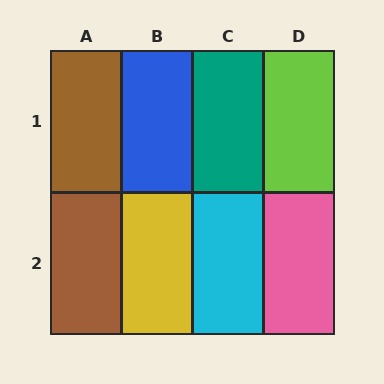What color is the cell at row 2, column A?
Brown.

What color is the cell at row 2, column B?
Yellow.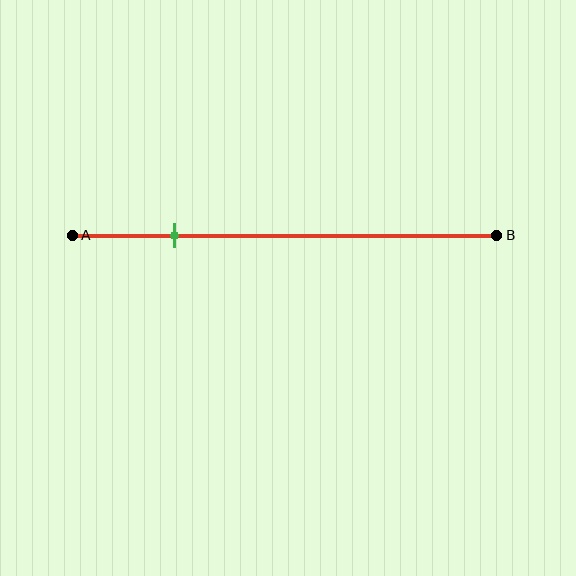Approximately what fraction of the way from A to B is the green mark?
The green mark is approximately 25% of the way from A to B.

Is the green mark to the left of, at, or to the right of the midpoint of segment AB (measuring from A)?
The green mark is to the left of the midpoint of segment AB.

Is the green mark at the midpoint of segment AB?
No, the mark is at about 25% from A, not at the 50% midpoint.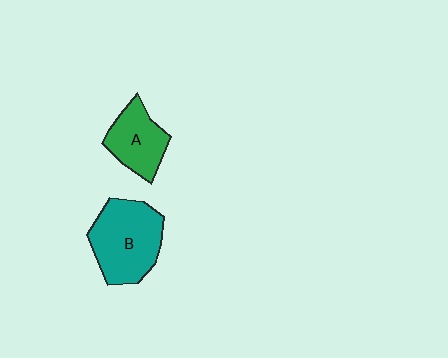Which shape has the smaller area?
Shape A (green).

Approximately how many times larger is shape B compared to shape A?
Approximately 1.5 times.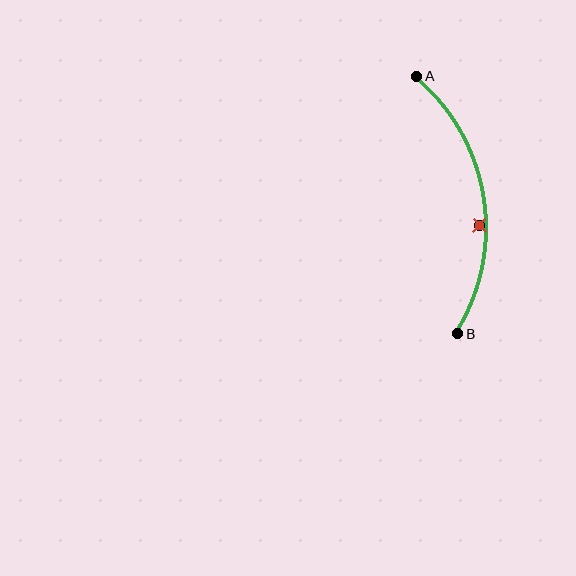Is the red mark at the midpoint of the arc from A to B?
No — the red mark does not lie on the arc at all. It sits slightly inside the curve.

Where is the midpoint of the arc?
The arc midpoint is the point on the curve farthest from the straight line joining A and B. It sits to the right of that line.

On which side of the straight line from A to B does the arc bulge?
The arc bulges to the right of the straight line connecting A and B.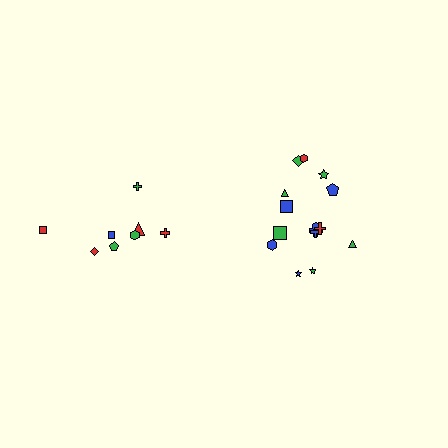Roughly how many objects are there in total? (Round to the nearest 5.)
Roughly 25 objects in total.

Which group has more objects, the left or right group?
The right group.